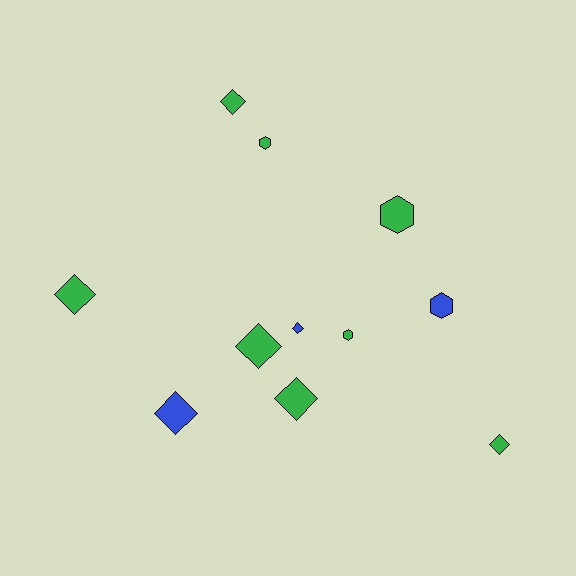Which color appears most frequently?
Green, with 8 objects.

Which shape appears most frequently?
Diamond, with 7 objects.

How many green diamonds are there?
There are 5 green diamonds.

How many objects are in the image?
There are 11 objects.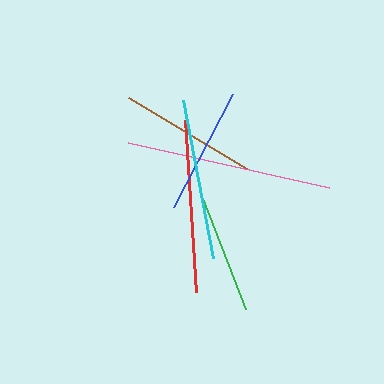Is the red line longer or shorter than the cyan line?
The red line is longer than the cyan line.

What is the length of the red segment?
The red segment is approximately 173 pixels long.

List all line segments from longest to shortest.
From longest to shortest: pink, red, cyan, brown, blue, green.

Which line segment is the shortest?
The green line is the shortest at approximately 119 pixels.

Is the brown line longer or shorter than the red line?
The red line is longer than the brown line.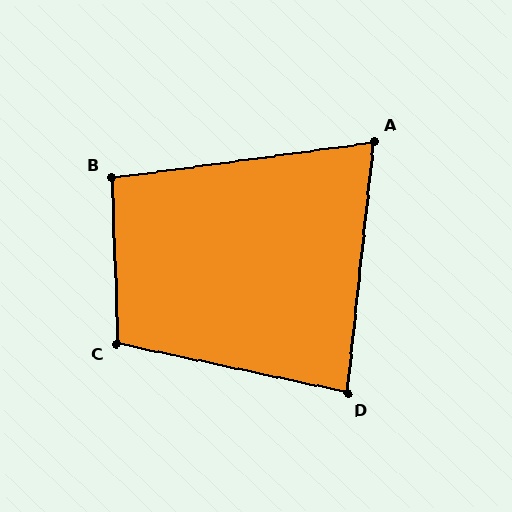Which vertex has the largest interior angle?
C, at approximately 104 degrees.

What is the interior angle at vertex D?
Approximately 84 degrees (acute).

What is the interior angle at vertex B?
Approximately 96 degrees (obtuse).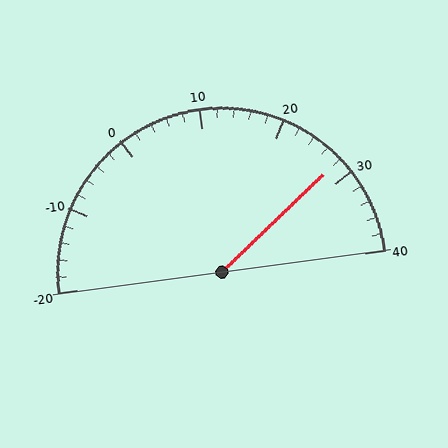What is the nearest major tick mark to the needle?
The nearest major tick mark is 30.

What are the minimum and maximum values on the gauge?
The gauge ranges from -20 to 40.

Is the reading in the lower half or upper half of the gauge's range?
The reading is in the upper half of the range (-20 to 40).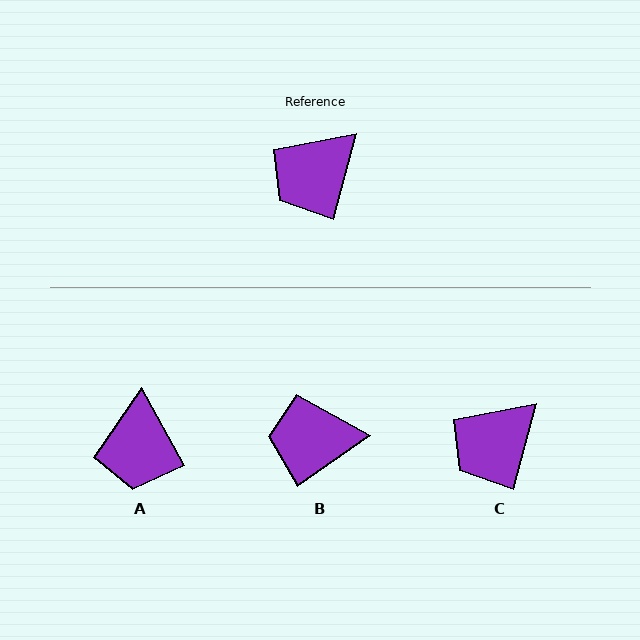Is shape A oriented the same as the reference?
No, it is off by about 44 degrees.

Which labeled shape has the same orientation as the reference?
C.